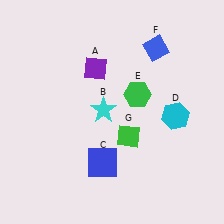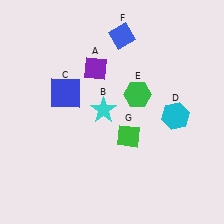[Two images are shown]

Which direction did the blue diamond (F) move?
The blue diamond (F) moved left.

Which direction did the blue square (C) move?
The blue square (C) moved up.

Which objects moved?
The objects that moved are: the blue square (C), the blue diamond (F).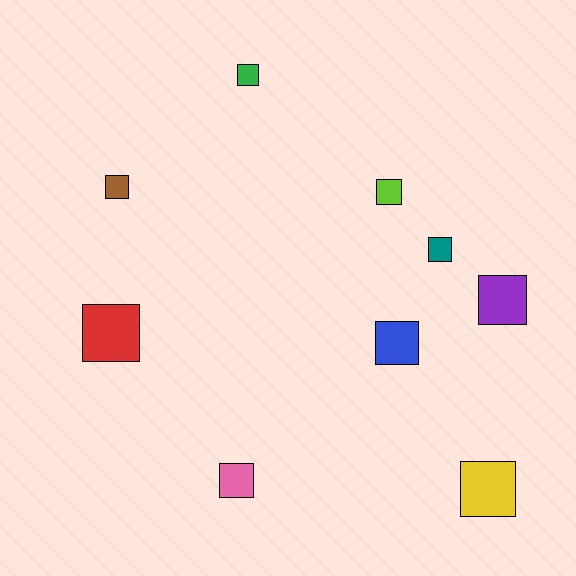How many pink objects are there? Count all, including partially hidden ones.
There is 1 pink object.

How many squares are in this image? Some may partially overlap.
There are 9 squares.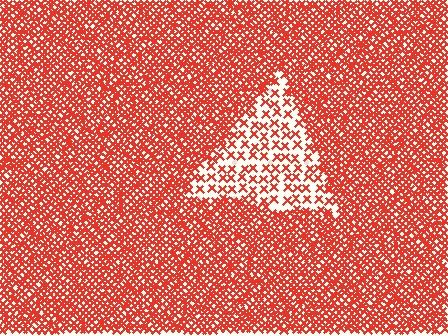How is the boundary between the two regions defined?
The boundary is defined by a change in element density (approximately 2.9x ratio). All elements are the same color, size, and shape.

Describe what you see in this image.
The image contains small red elements arranged at two different densities. A triangle-shaped region is visible where the elements are less densely packed than the surrounding area.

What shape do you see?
I see a triangle.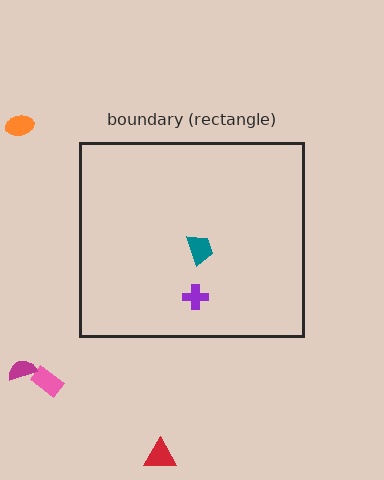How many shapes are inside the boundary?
2 inside, 4 outside.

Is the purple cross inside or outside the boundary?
Inside.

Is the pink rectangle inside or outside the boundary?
Outside.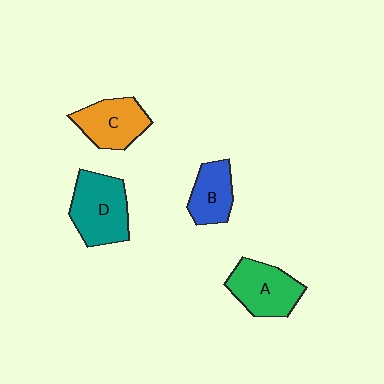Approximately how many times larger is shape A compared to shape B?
Approximately 1.3 times.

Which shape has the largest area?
Shape D (teal).